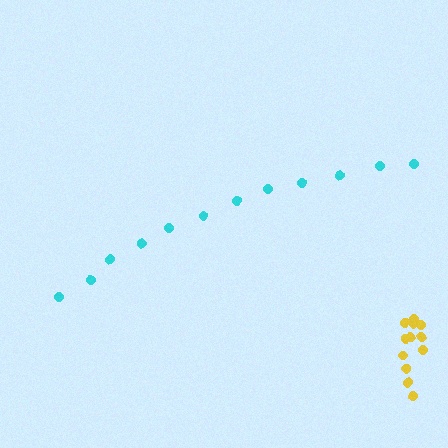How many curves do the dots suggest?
There are 2 distinct paths.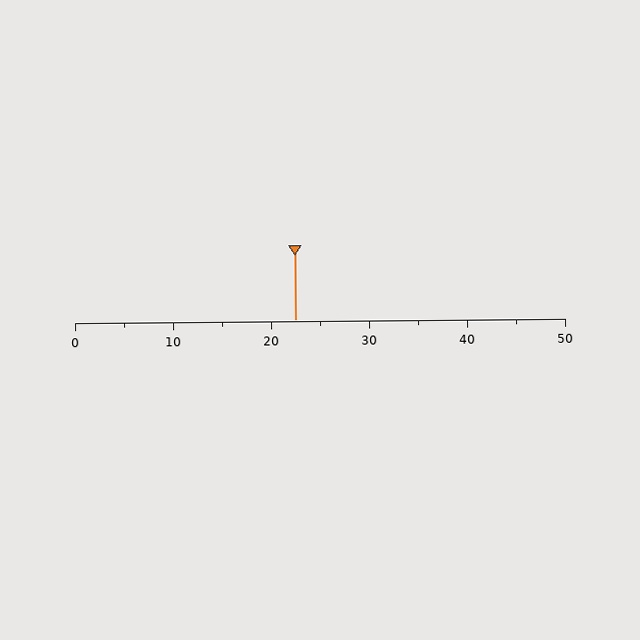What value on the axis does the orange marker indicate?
The marker indicates approximately 22.5.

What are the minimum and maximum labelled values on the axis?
The axis runs from 0 to 50.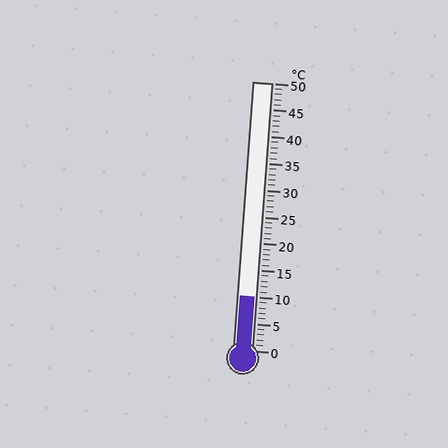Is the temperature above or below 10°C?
The temperature is at 10°C.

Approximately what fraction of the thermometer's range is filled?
The thermometer is filled to approximately 20% of its range.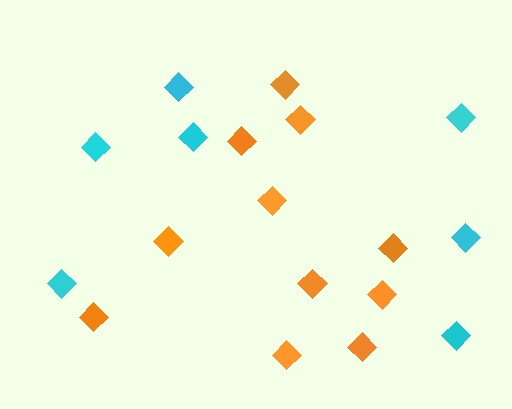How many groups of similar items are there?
There are 2 groups: one group of orange diamonds (11) and one group of cyan diamonds (7).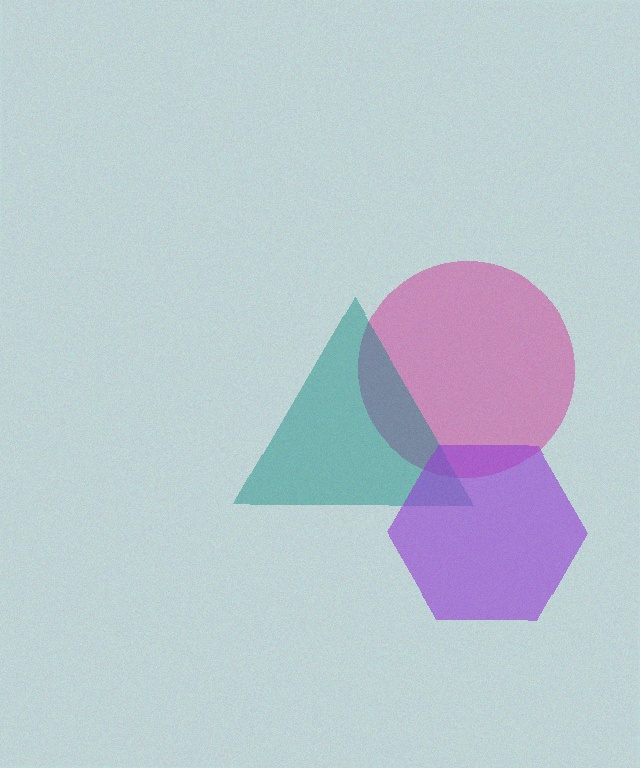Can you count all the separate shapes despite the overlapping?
Yes, there are 3 separate shapes.